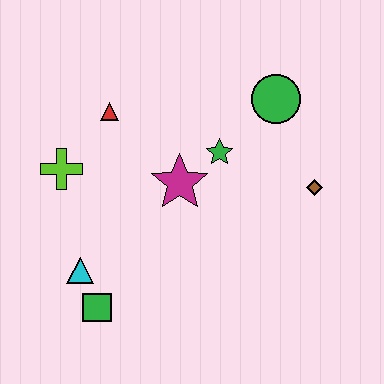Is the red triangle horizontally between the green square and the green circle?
Yes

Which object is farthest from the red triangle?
The brown diamond is farthest from the red triangle.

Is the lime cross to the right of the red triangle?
No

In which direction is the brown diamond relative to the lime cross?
The brown diamond is to the right of the lime cross.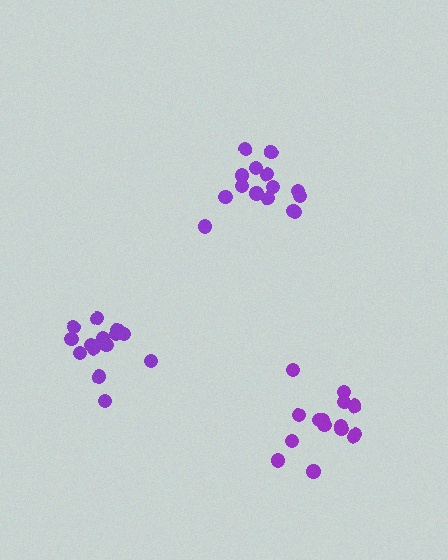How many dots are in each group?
Group 1: 14 dots, Group 2: 15 dots, Group 3: 15 dots (44 total).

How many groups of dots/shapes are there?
There are 3 groups.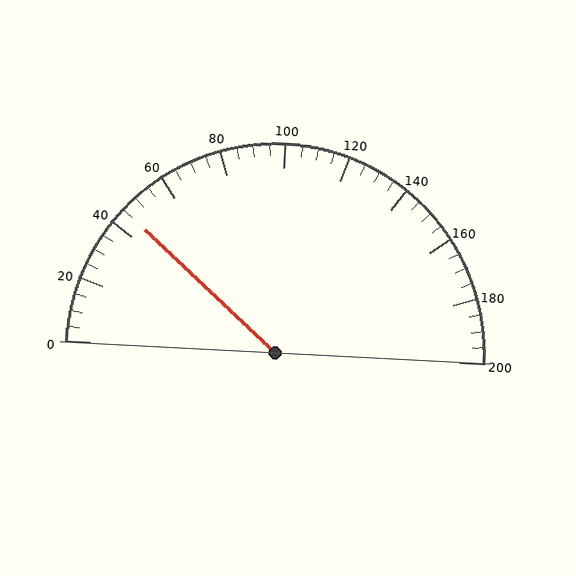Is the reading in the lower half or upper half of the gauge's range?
The reading is in the lower half of the range (0 to 200).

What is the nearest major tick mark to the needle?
The nearest major tick mark is 40.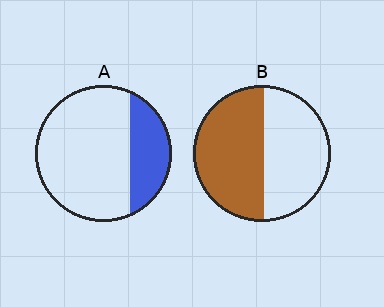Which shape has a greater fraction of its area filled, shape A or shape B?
Shape B.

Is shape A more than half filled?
No.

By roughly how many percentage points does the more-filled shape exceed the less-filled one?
By roughly 25 percentage points (B over A).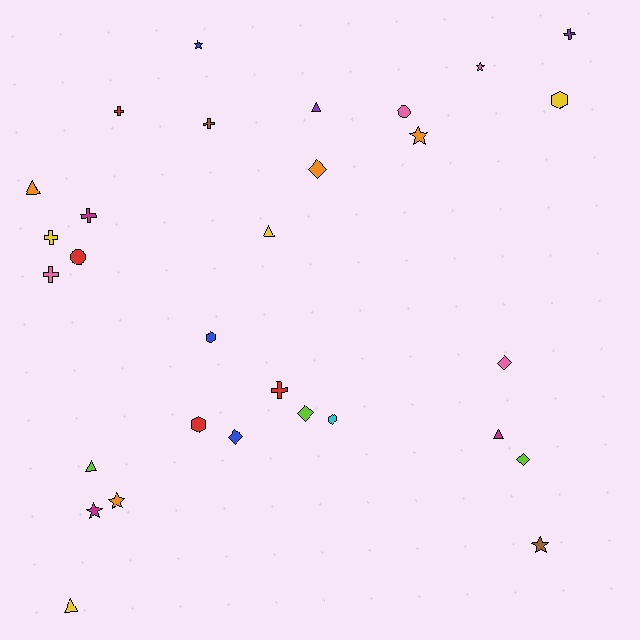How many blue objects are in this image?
There are 3 blue objects.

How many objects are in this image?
There are 30 objects.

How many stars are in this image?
There are 6 stars.